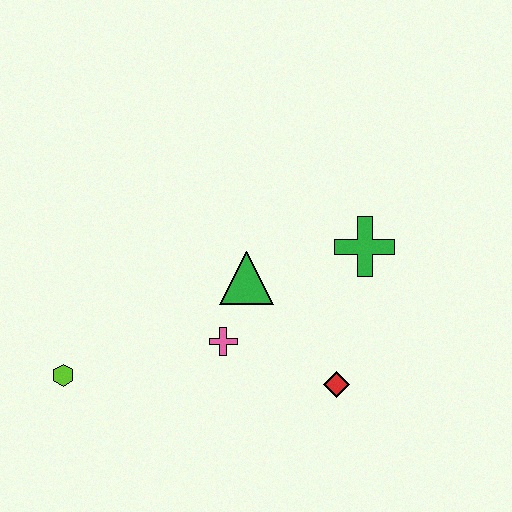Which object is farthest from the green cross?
The lime hexagon is farthest from the green cross.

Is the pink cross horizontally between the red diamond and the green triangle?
No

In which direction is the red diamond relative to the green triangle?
The red diamond is below the green triangle.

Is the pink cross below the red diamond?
No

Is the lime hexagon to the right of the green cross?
No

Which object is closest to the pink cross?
The green triangle is closest to the pink cross.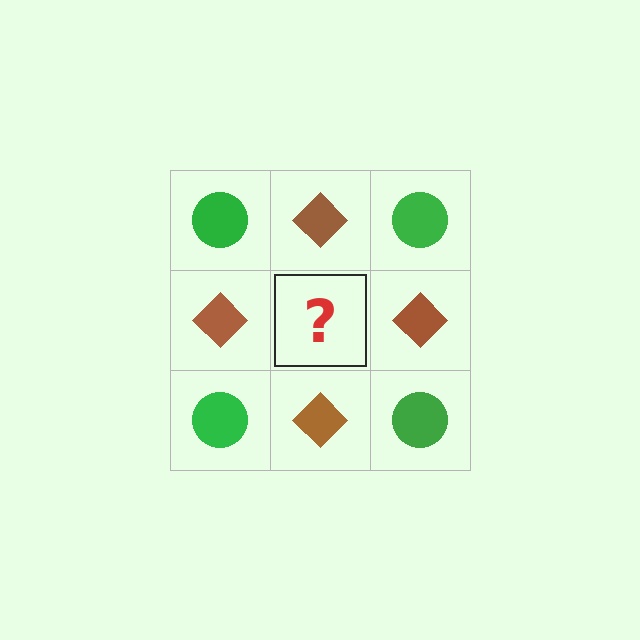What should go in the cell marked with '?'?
The missing cell should contain a green circle.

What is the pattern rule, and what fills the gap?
The rule is that it alternates green circle and brown diamond in a checkerboard pattern. The gap should be filled with a green circle.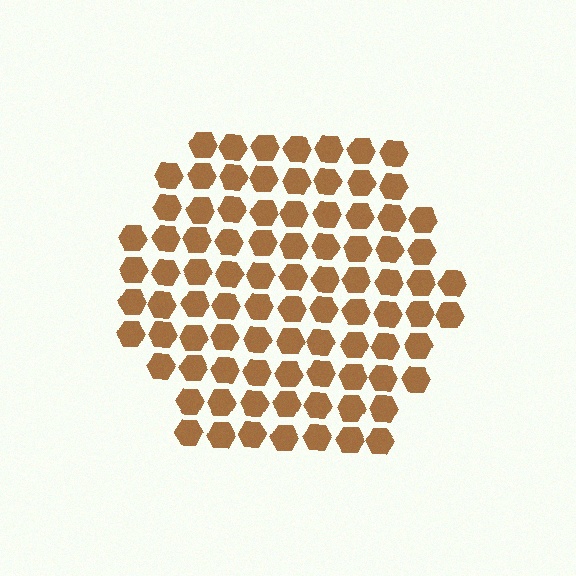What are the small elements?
The small elements are hexagons.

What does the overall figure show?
The overall figure shows a hexagon.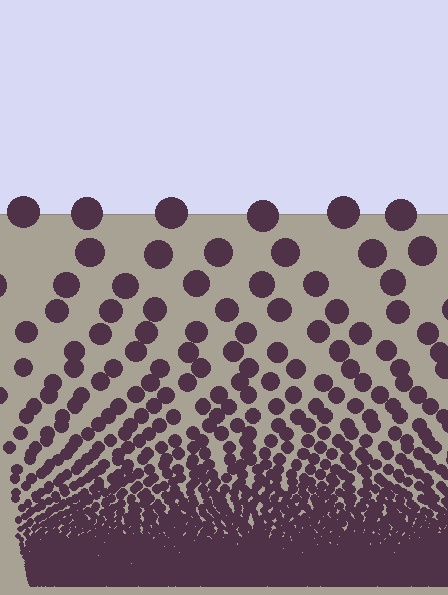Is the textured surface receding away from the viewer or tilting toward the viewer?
The surface appears to tilt toward the viewer. Texture elements get larger and sparser toward the top.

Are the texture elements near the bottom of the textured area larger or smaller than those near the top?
Smaller. The gradient is inverted — elements near the bottom are smaller and denser.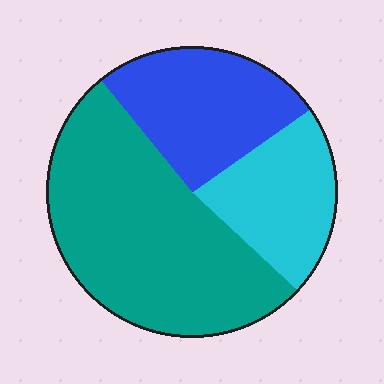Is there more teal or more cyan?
Teal.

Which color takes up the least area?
Cyan, at roughly 20%.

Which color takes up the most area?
Teal, at roughly 50%.